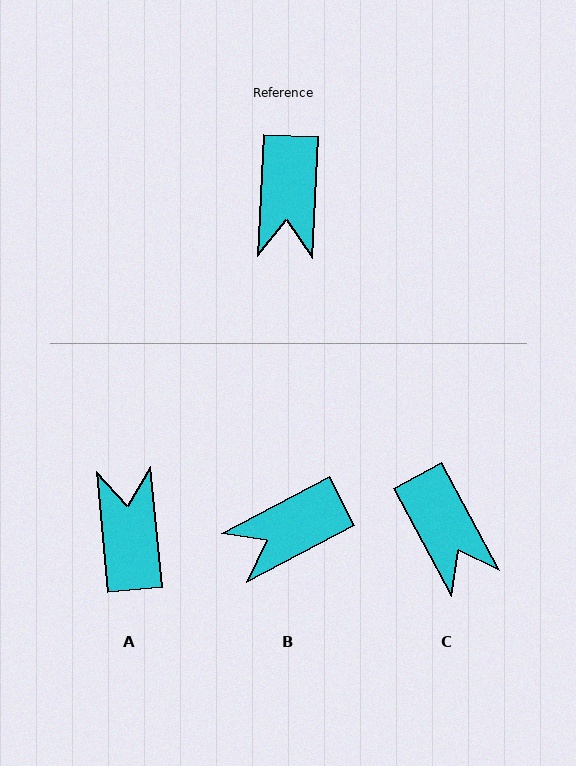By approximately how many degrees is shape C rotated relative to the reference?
Approximately 31 degrees counter-clockwise.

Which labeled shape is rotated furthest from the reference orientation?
A, about 172 degrees away.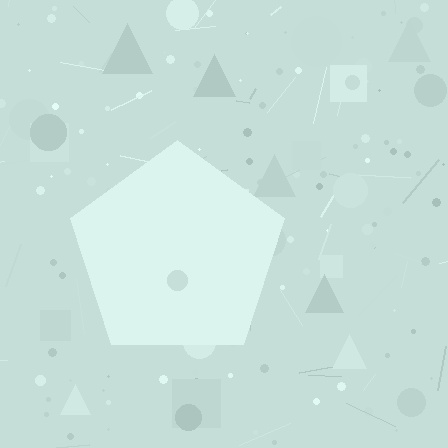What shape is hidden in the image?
A pentagon is hidden in the image.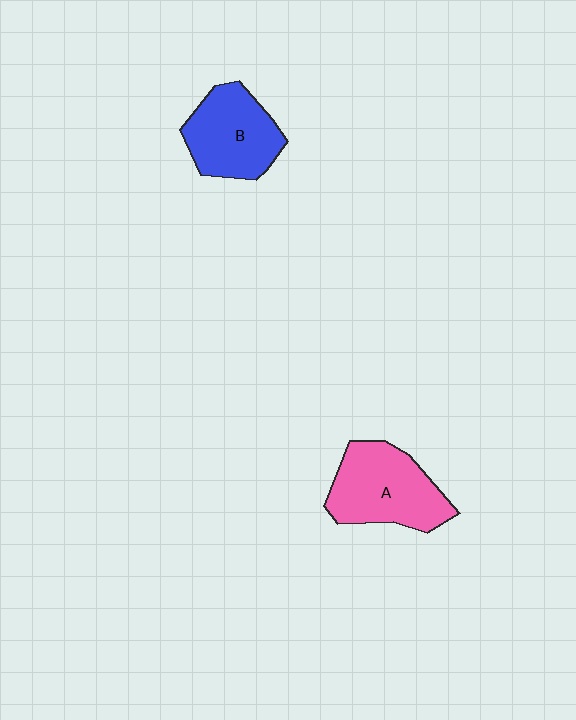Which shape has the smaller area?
Shape B (blue).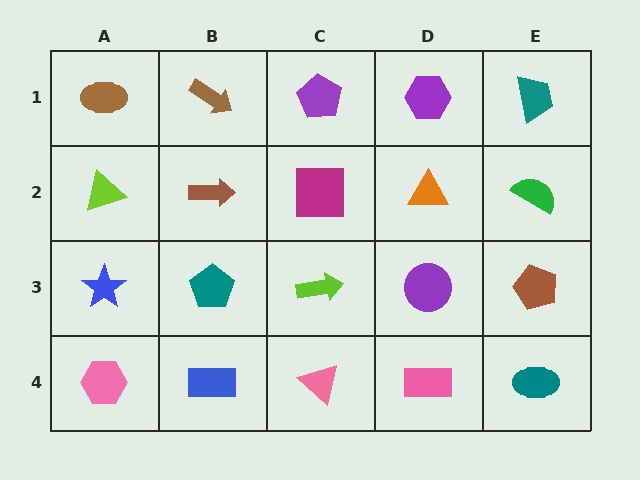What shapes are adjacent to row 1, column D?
An orange triangle (row 2, column D), a purple pentagon (row 1, column C), a teal trapezoid (row 1, column E).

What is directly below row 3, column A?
A pink hexagon.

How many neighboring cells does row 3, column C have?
4.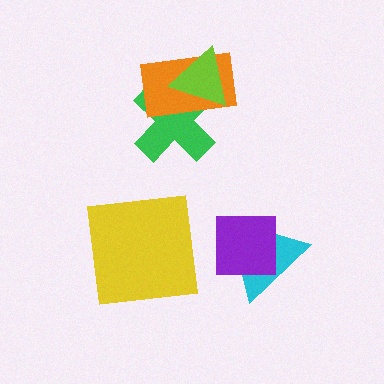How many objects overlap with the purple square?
1 object overlaps with the purple square.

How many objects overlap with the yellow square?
0 objects overlap with the yellow square.